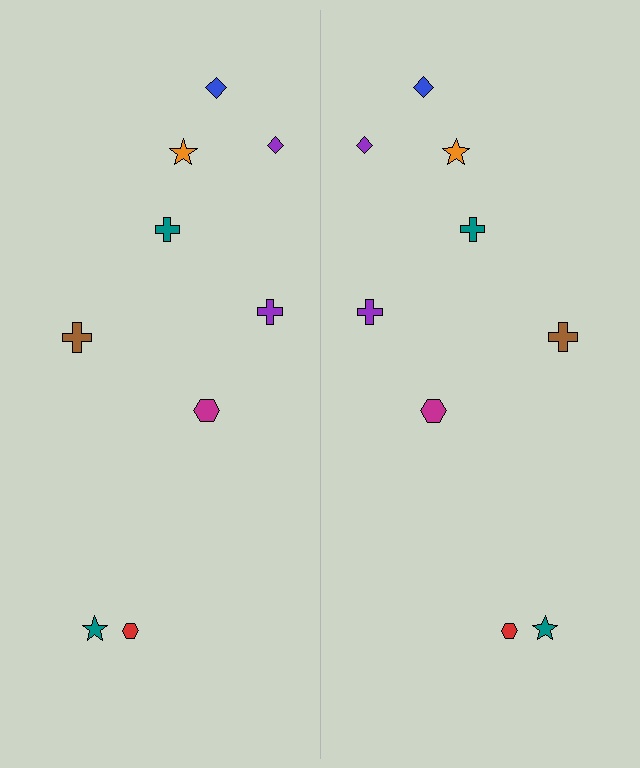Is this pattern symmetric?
Yes, this pattern has bilateral (reflection) symmetry.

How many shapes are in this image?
There are 18 shapes in this image.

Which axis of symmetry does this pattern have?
The pattern has a vertical axis of symmetry running through the center of the image.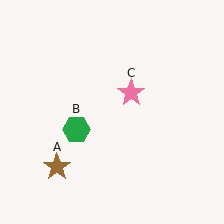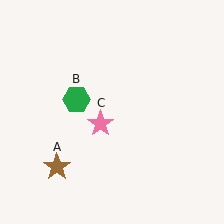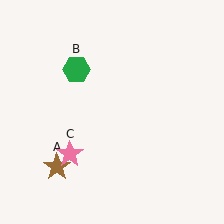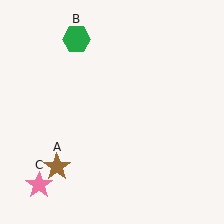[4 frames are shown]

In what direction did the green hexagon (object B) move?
The green hexagon (object B) moved up.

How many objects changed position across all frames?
2 objects changed position: green hexagon (object B), pink star (object C).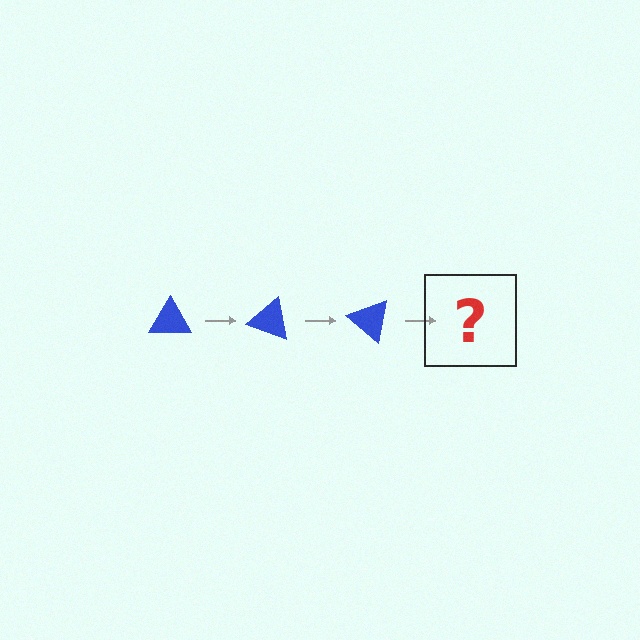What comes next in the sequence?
The next element should be a blue triangle rotated 60 degrees.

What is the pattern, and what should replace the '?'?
The pattern is that the triangle rotates 20 degrees each step. The '?' should be a blue triangle rotated 60 degrees.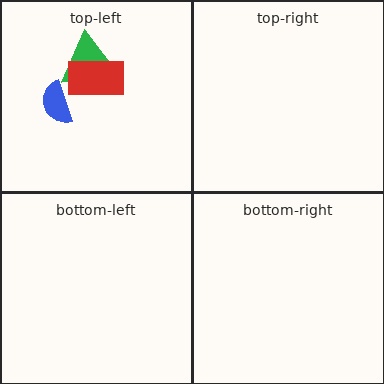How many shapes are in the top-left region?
3.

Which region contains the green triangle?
The top-left region.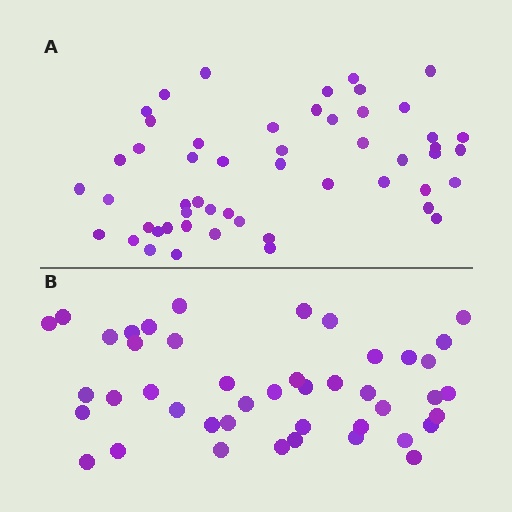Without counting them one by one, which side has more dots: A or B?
Region A (the top region) has more dots.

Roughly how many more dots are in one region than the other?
Region A has roughly 8 or so more dots than region B.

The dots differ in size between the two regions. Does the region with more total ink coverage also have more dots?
No. Region B has more total ink coverage because its dots are larger, but region A actually contains more individual dots. Total area can be misleading — the number of items is what matters here.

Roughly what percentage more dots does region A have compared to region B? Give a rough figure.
About 20% more.